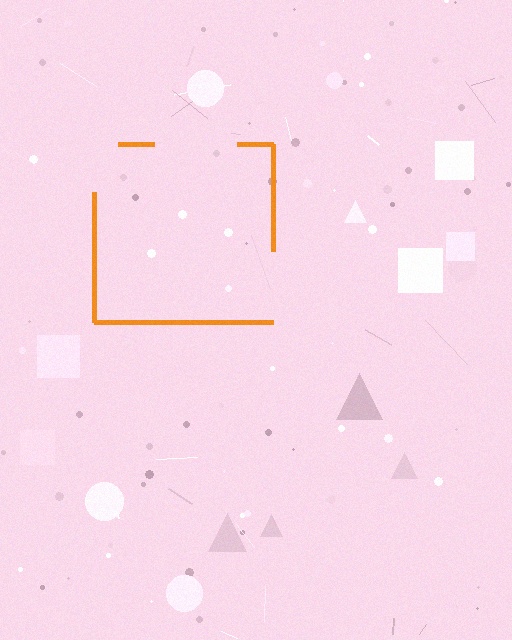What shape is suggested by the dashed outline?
The dashed outline suggests a square.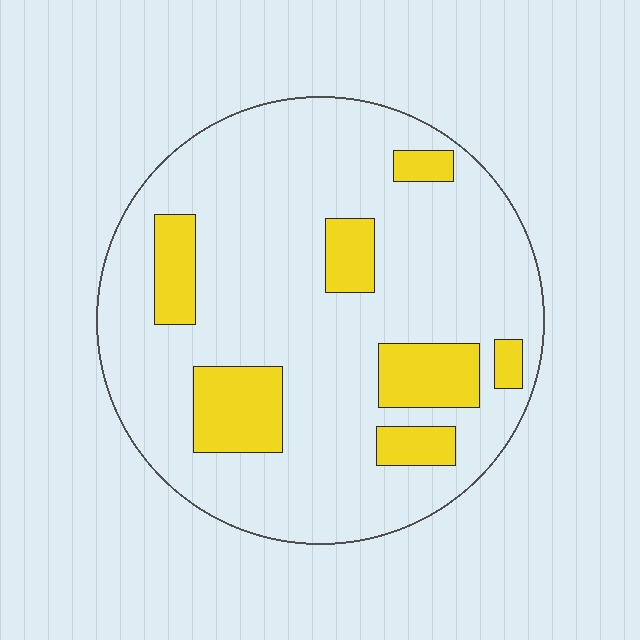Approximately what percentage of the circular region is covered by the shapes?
Approximately 20%.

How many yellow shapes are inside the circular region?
7.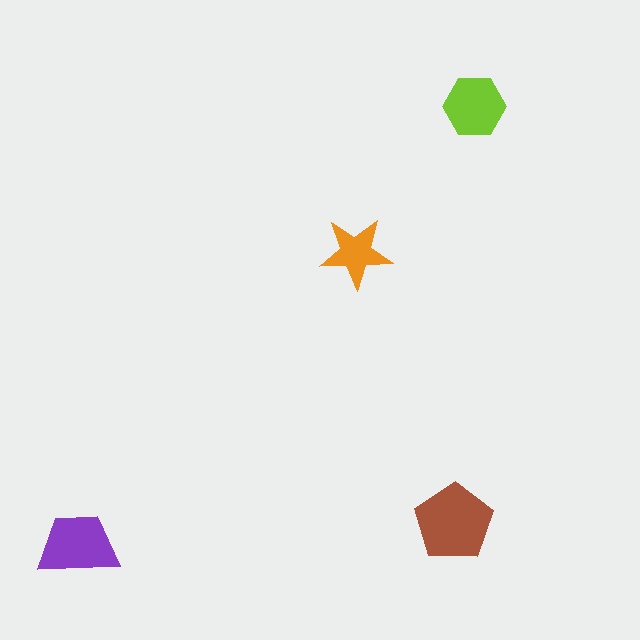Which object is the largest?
The brown pentagon.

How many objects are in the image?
There are 4 objects in the image.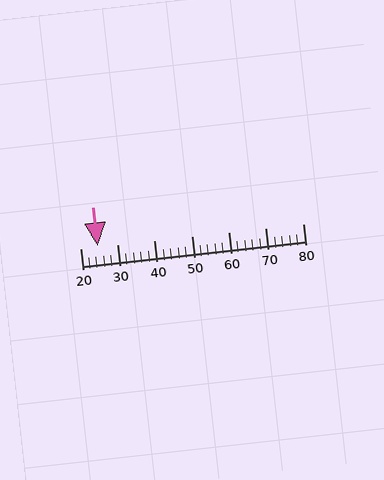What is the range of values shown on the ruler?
The ruler shows values from 20 to 80.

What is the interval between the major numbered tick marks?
The major tick marks are spaced 10 units apart.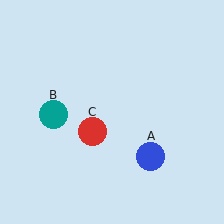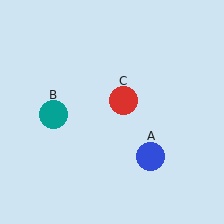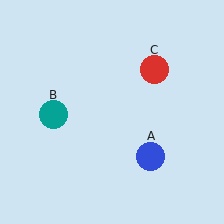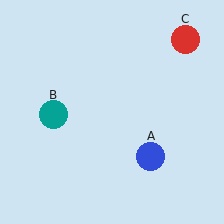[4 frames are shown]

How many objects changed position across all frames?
1 object changed position: red circle (object C).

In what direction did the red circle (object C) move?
The red circle (object C) moved up and to the right.